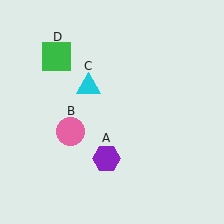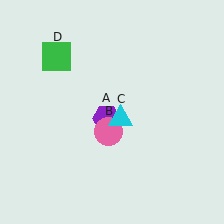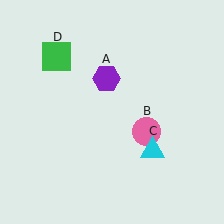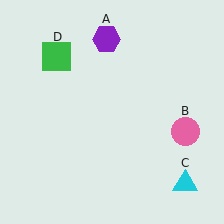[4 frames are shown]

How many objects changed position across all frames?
3 objects changed position: purple hexagon (object A), pink circle (object B), cyan triangle (object C).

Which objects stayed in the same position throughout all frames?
Green square (object D) remained stationary.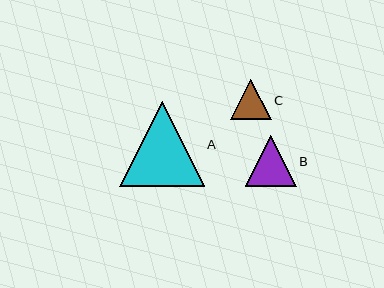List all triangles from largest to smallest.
From largest to smallest: A, B, C.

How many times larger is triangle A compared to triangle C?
Triangle A is approximately 2.1 times the size of triangle C.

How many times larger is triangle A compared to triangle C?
Triangle A is approximately 2.1 times the size of triangle C.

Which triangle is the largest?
Triangle A is the largest with a size of approximately 84 pixels.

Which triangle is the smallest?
Triangle C is the smallest with a size of approximately 40 pixels.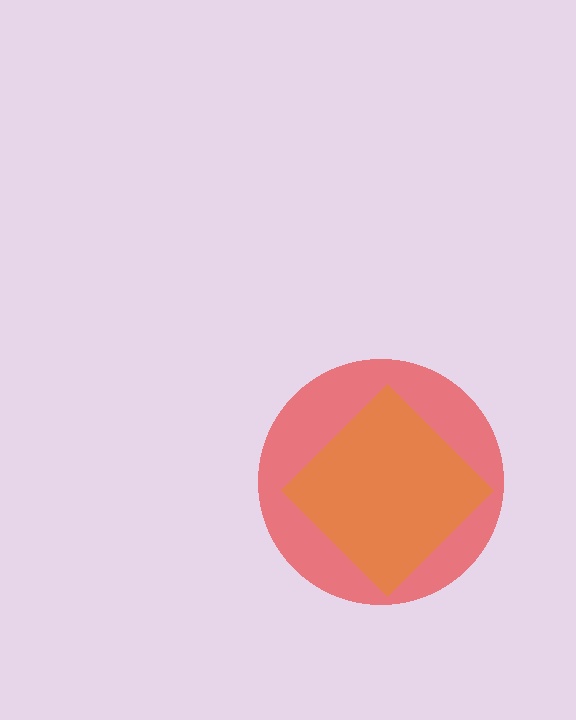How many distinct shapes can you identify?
There are 2 distinct shapes: a red circle, an orange diamond.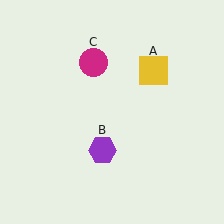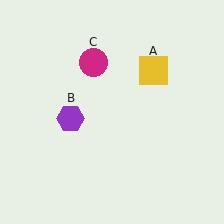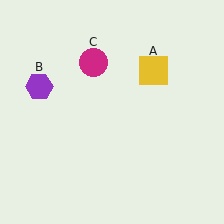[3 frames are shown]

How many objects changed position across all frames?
1 object changed position: purple hexagon (object B).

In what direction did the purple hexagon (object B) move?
The purple hexagon (object B) moved up and to the left.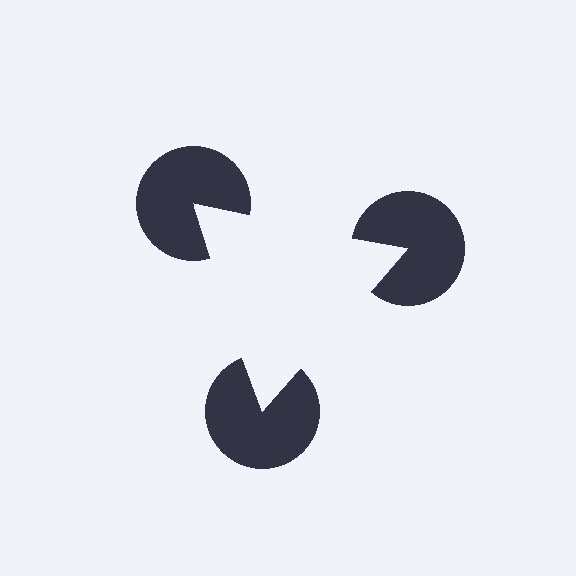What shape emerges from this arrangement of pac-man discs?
An illusory triangle — its edges are inferred from the aligned wedge cuts in the pac-man discs, not physically drawn.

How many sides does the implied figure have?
3 sides.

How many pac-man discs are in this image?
There are 3 — one at each vertex of the illusory triangle.